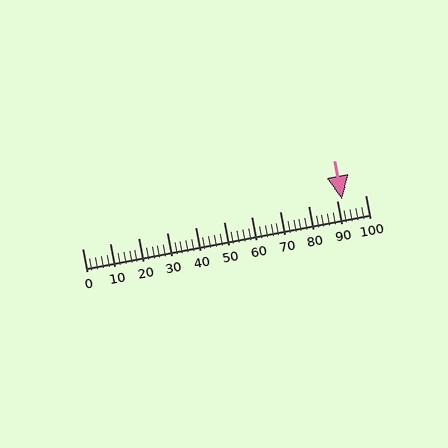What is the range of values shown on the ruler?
The ruler shows values from 0 to 100.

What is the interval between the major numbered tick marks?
The major tick marks are spaced 10 units apart.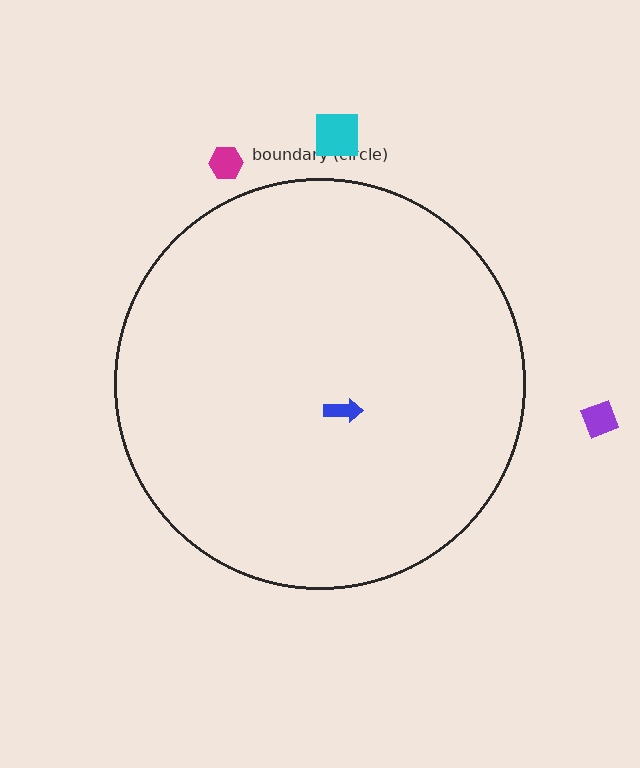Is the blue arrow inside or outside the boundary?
Inside.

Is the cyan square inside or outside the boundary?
Outside.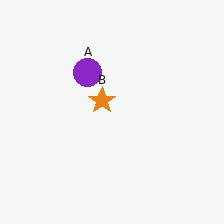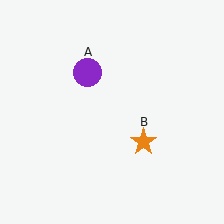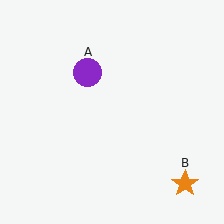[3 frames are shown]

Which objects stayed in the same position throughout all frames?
Purple circle (object A) remained stationary.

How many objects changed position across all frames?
1 object changed position: orange star (object B).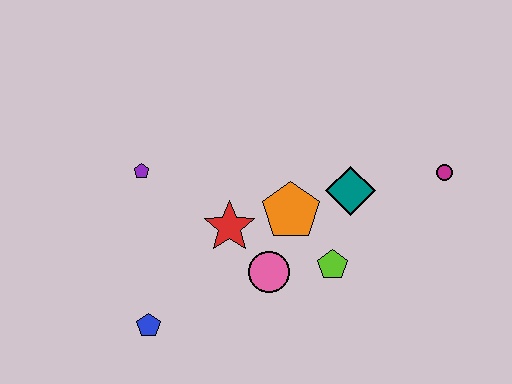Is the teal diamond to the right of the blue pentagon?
Yes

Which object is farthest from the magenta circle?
The blue pentagon is farthest from the magenta circle.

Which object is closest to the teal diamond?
The orange pentagon is closest to the teal diamond.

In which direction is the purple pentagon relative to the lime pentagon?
The purple pentagon is to the left of the lime pentagon.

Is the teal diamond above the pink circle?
Yes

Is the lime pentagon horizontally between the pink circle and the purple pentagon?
No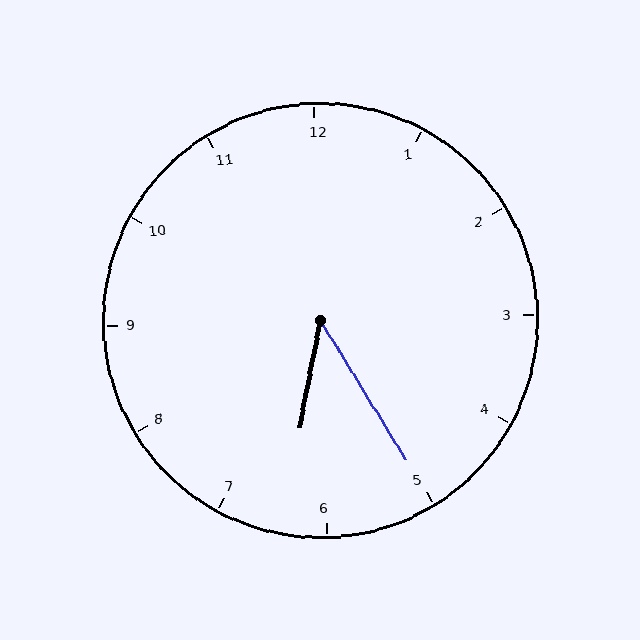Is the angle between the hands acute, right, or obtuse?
It is acute.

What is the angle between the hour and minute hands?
Approximately 42 degrees.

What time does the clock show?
6:25.